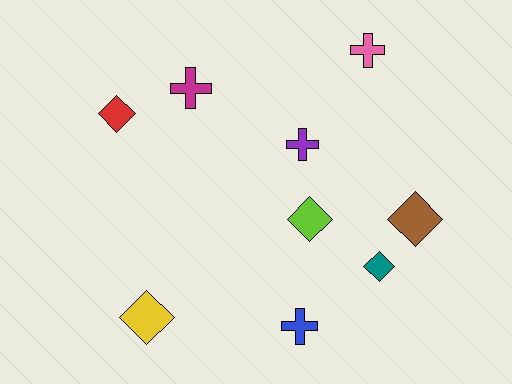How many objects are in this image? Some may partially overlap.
There are 9 objects.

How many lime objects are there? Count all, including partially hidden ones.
There is 1 lime object.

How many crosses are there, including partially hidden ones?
There are 4 crosses.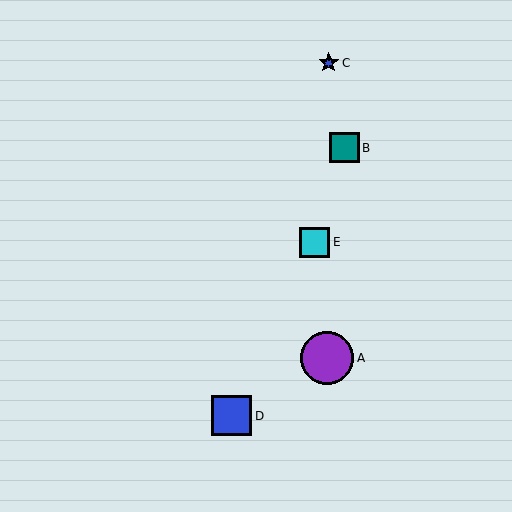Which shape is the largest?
The purple circle (labeled A) is the largest.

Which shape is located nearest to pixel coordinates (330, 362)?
The purple circle (labeled A) at (327, 358) is nearest to that location.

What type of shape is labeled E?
Shape E is a cyan square.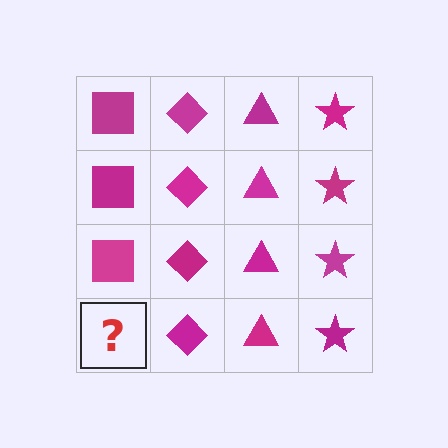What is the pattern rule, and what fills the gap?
The rule is that each column has a consistent shape. The gap should be filled with a magenta square.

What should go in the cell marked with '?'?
The missing cell should contain a magenta square.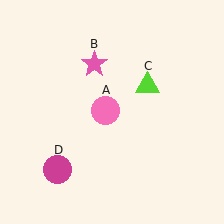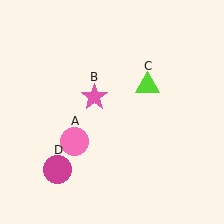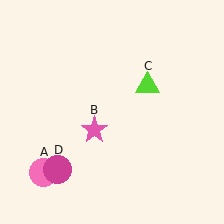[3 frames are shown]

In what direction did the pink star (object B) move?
The pink star (object B) moved down.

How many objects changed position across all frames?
2 objects changed position: pink circle (object A), pink star (object B).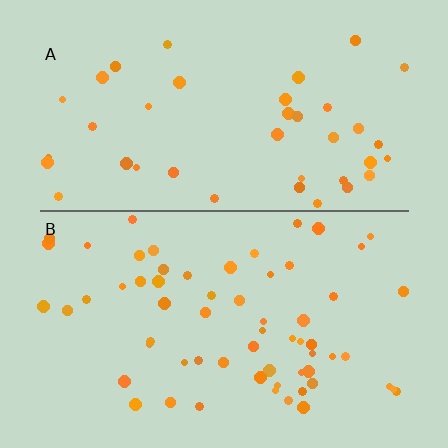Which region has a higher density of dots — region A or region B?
B (the bottom).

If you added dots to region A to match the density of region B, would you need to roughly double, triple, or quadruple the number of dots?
Approximately double.